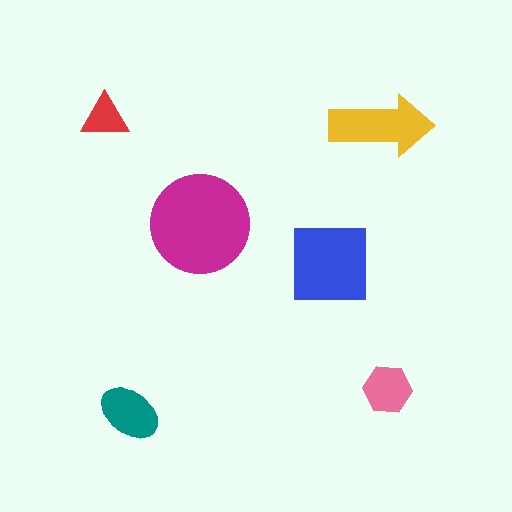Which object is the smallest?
The red triangle.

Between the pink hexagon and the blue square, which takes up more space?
The blue square.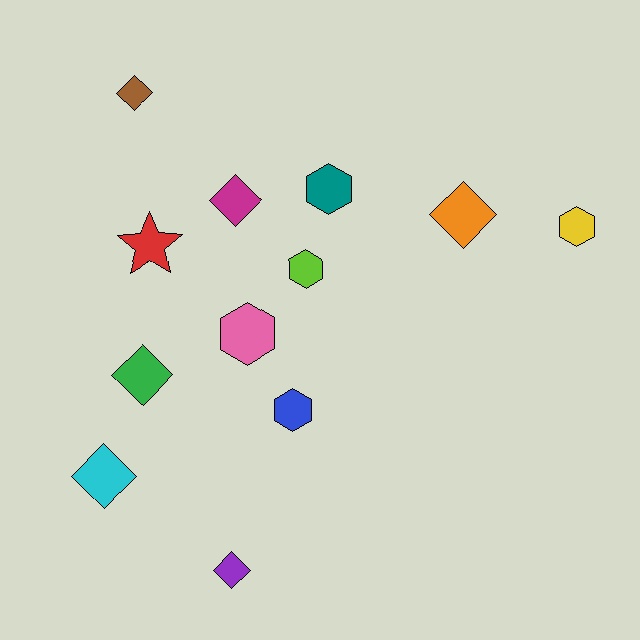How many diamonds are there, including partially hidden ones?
There are 6 diamonds.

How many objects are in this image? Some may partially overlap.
There are 12 objects.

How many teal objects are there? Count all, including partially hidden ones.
There is 1 teal object.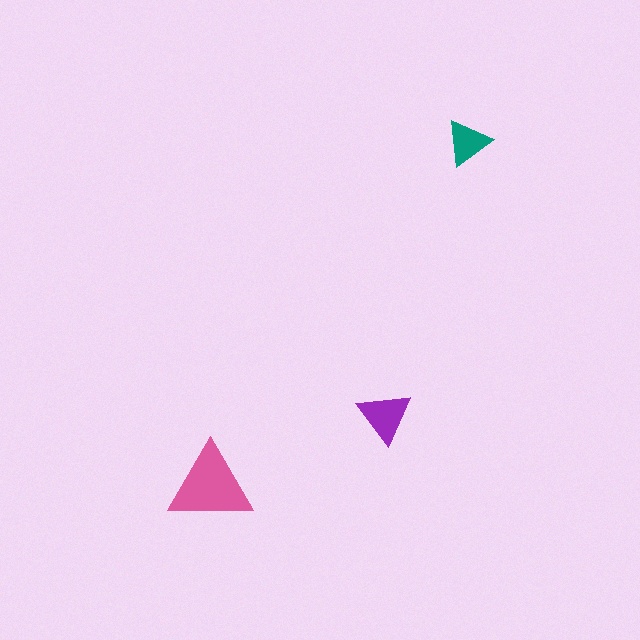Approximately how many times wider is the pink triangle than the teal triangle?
About 2 times wider.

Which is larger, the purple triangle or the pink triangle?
The pink one.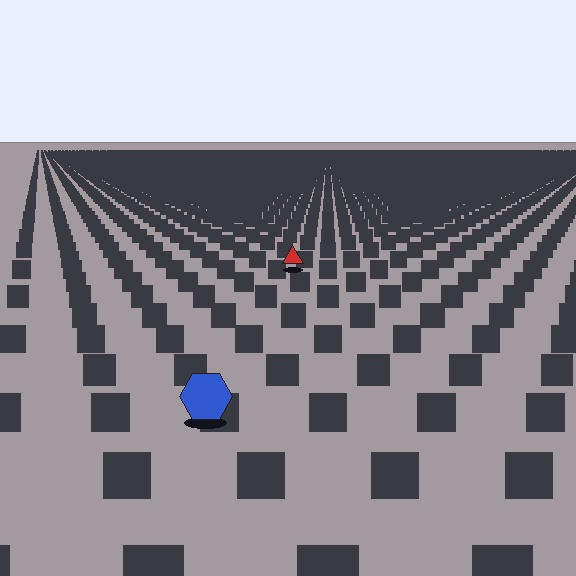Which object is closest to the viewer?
The blue hexagon is closest. The texture marks near it are larger and more spread out.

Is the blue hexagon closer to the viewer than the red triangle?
Yes. The blue hexagon is closer — you can tell from the texture gradient: the ground texture is coarser near it.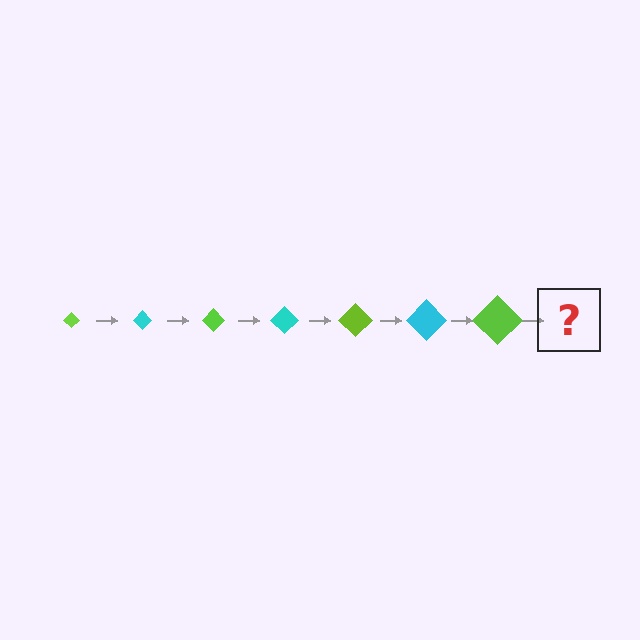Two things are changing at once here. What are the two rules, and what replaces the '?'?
The two rules are that the diamond grows larger each step and the color cycles through lime and cyan. The '?' should be a cyan diamond, larger than the previous one.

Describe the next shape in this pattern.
It should be a cyan diamond, larger than the previous one.